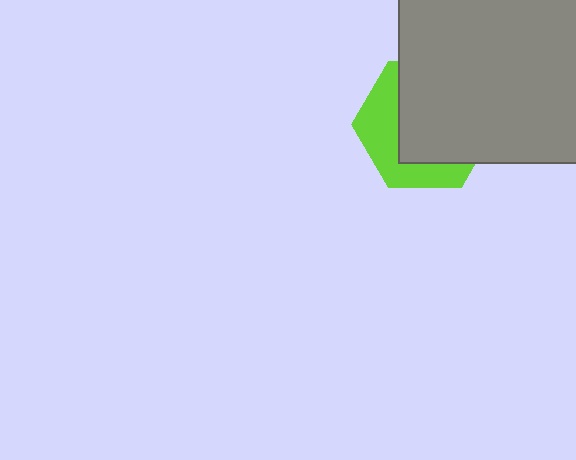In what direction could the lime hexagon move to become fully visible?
The lime hexagon could move toward the lower-left. That would shift it out from behind the gray square entirely.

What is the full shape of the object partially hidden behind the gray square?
The partially hidden object is a lime hexagon.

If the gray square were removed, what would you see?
You would see the complete lime hexagon.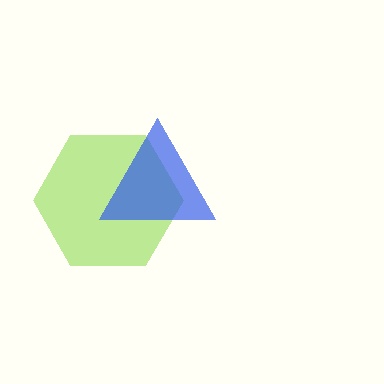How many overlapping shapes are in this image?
There are 2 overlapping shapes in the image.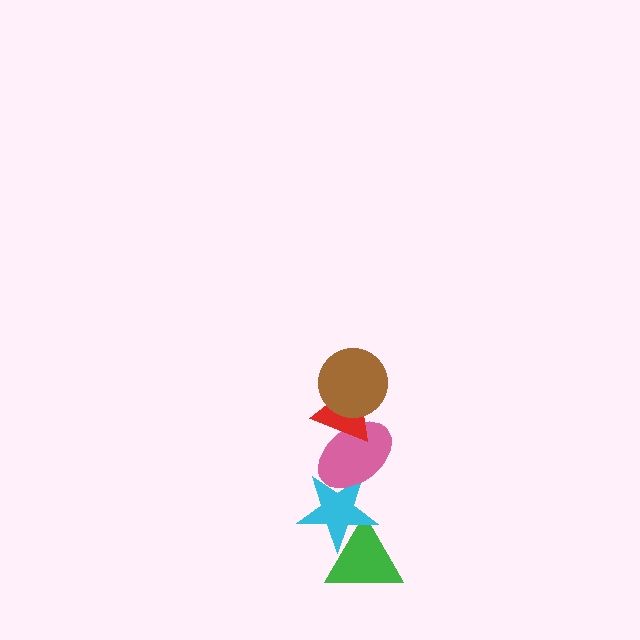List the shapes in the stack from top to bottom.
From top to bottom: the brown circle, the red triangle, the pink ellipse, the cyan star, the green triangle.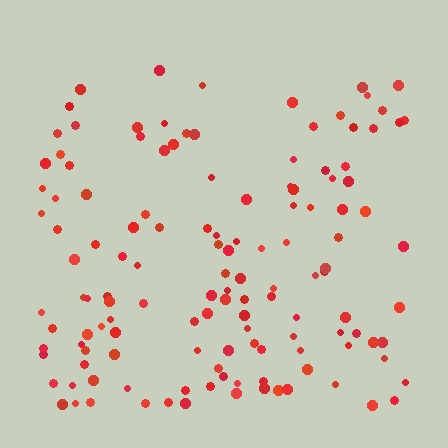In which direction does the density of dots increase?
From top to bottom, with the bottom side densest.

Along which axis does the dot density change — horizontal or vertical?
Vertical.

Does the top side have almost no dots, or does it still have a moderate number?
Still a moderate number, just noticeably fewer than the bottom.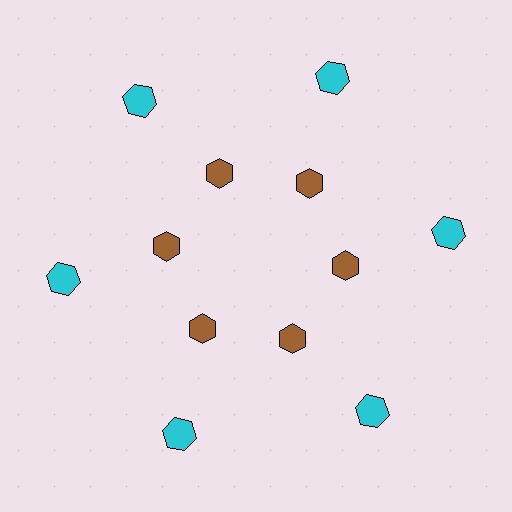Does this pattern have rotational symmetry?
Yes, this pattern has 6-fold rotational symmetry. It looks the same after rotating 60 degrees around the center.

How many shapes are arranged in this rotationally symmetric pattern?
There are 12 shapes, arranged in 6 groups of 2.